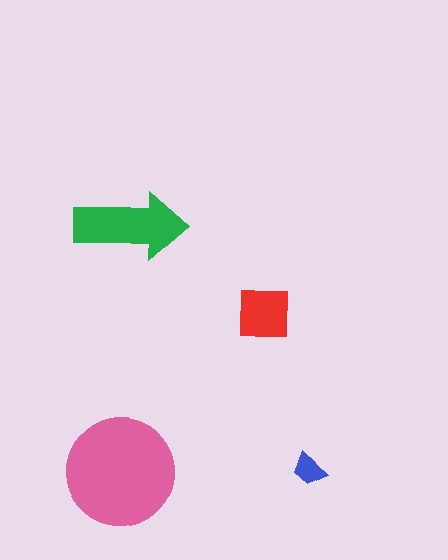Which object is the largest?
The pink circle.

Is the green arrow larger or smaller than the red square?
Larger.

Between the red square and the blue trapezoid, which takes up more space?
The red square.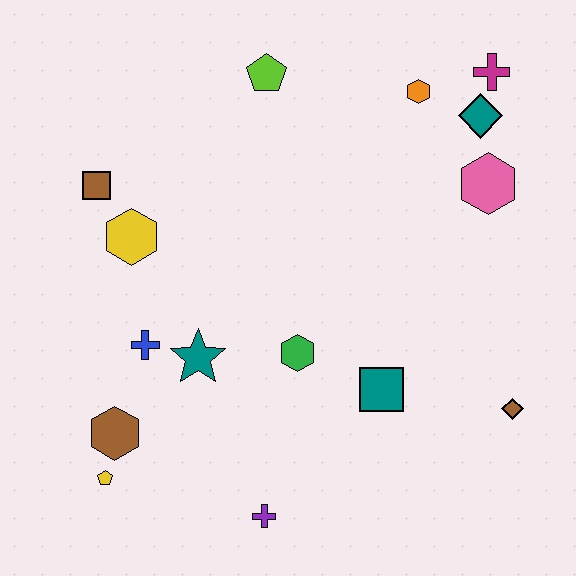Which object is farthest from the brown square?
The brown diamond is farthest from the brown square.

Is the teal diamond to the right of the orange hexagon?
Yes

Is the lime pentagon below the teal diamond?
No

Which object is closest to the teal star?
The blue cross is closest to the teal star.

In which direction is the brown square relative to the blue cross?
The brown square is above the blue cross.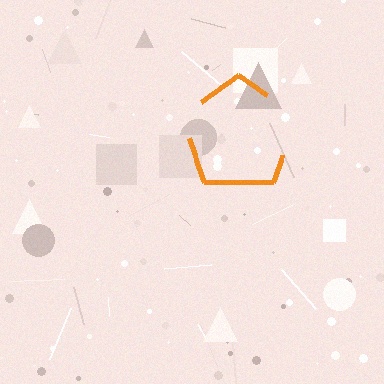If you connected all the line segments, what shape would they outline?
They would outline a pentagon.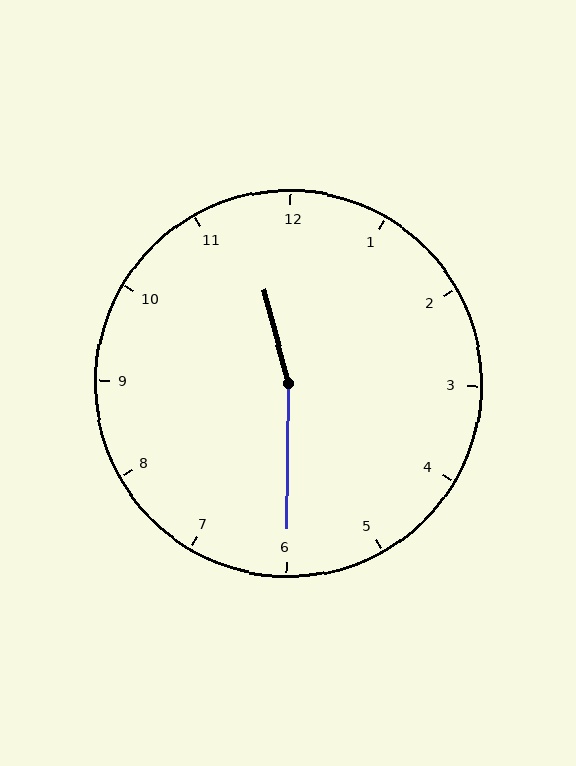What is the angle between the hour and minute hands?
Approximately 165 degrees.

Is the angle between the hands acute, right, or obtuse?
It is obtuse.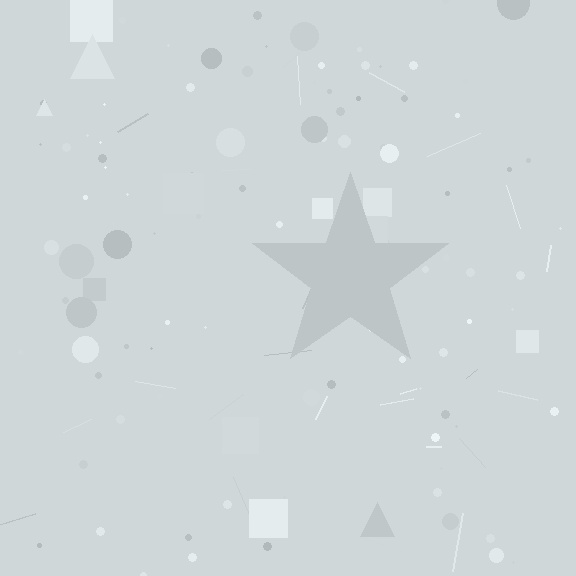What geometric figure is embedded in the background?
A star is embedded in the background.